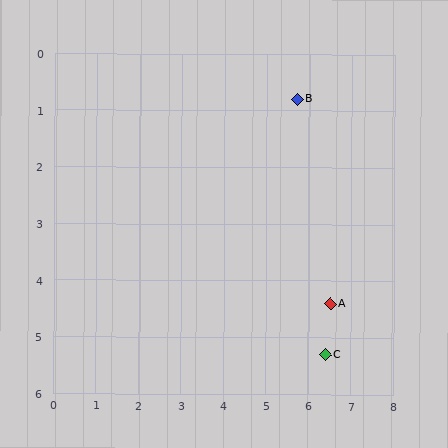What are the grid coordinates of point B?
Point B is at approximately (5.7, 0.8).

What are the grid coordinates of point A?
Point A is at approximately (6.5, 4.4).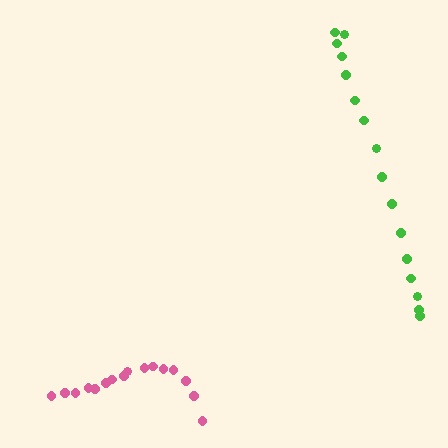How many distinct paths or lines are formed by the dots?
There are 2 distinct paths.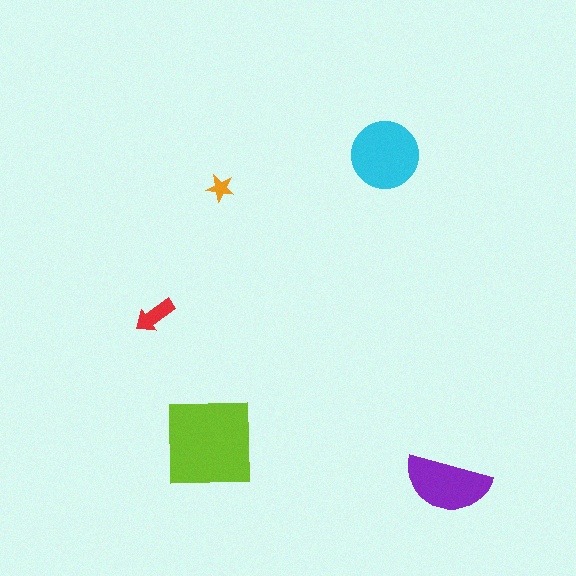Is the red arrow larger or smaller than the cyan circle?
Smaller.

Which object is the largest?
The lime square.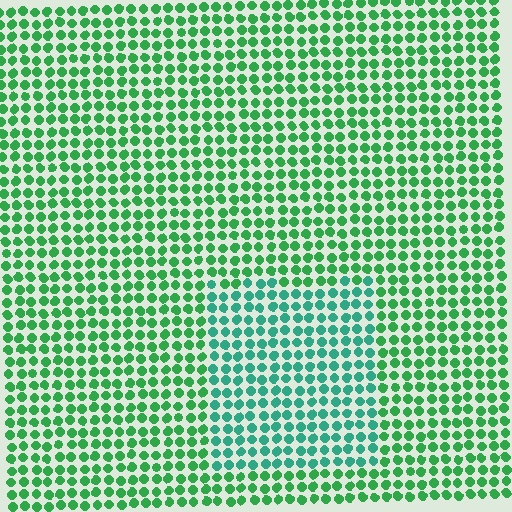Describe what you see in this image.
The image is filled with small green elements in a uniform arrangement. A rectangle-shaped region is visible where the elements are tinted to a slightly different hue, forming a subtle color boundary.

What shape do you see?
I see a rectangle.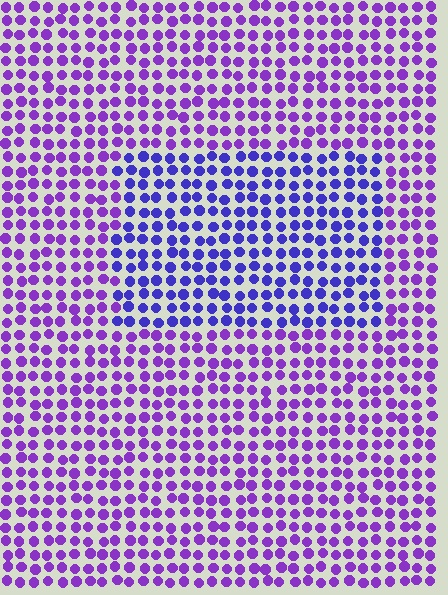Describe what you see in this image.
The image is filled with small purple elements in a uniform arrangement. A rectangle-shaped region is visible where the elements are tinted to a slightly different hue, forming a subtle color boundary.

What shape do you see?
I see a rectangle.